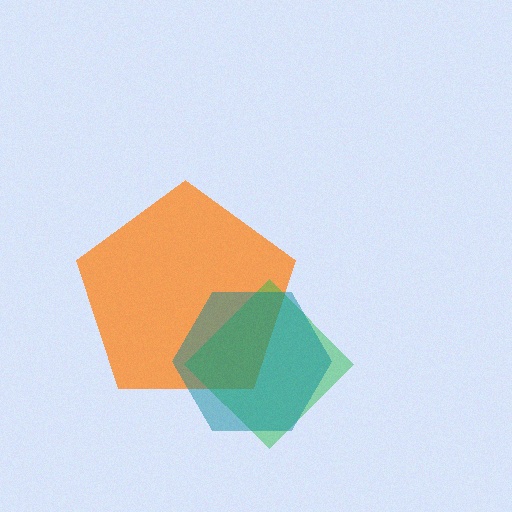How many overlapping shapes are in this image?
There are 3 overlapping shapes in the image.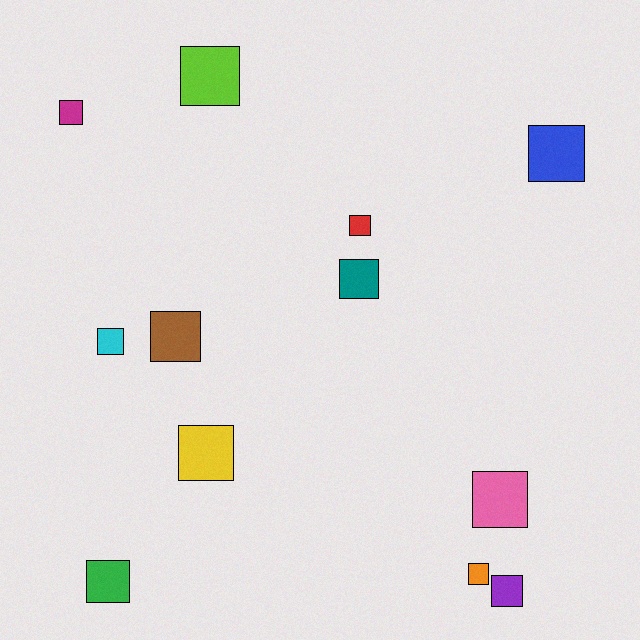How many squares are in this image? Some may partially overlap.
There are 12 squares.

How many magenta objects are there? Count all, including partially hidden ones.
There is 1 magenta object.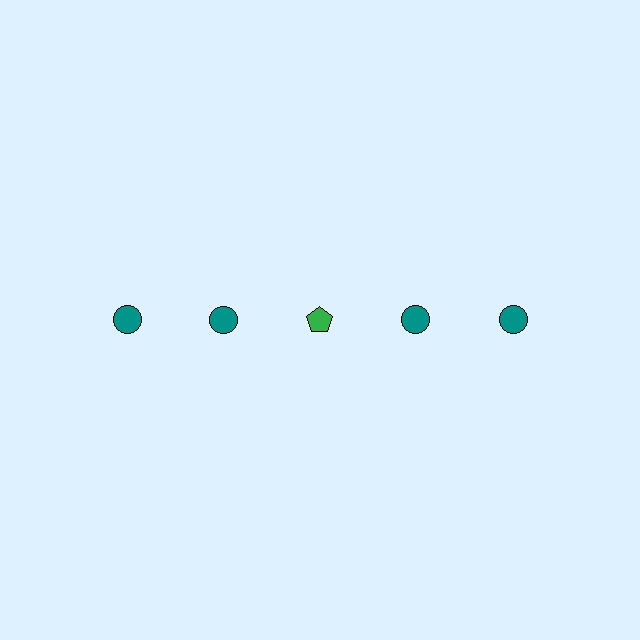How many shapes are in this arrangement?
There are 5 shapes arranged in a grid pattern.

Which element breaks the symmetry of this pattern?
The green pentagon in the top row, center column breaks the symmetry. All other shapes are teal circles.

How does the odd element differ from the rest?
It differs in both color (green instead of teal) and shape (pentagon instead of circle).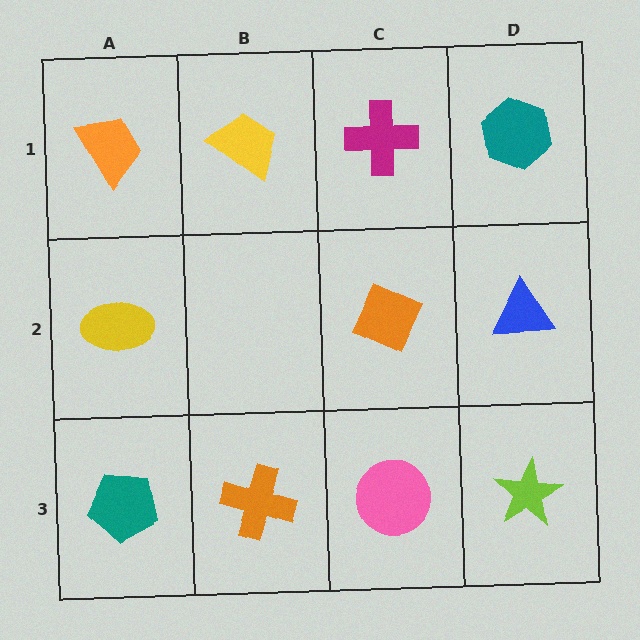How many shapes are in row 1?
4 shapes.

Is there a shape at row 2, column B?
No, that cell is empty.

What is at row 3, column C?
A pink circle.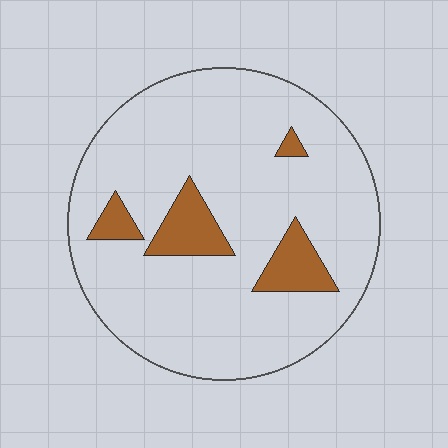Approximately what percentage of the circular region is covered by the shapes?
Approximately 10%.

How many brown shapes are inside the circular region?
4.